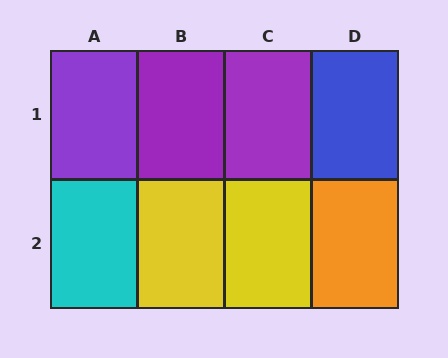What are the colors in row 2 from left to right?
Cyan, yellow, yellow, orange.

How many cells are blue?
1 cell is blue.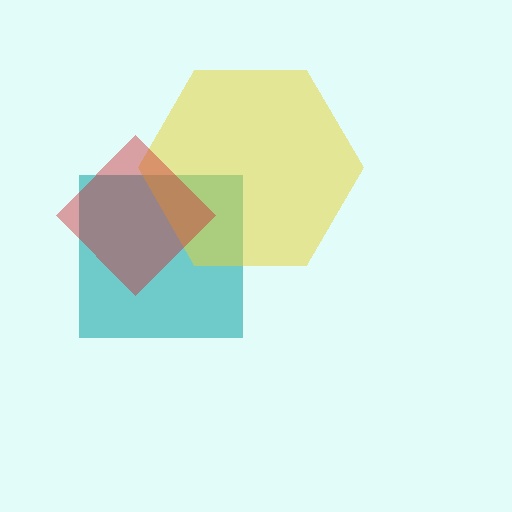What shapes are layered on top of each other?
The layered shapes are: a teal square, a yellow hexagon, a red diamond.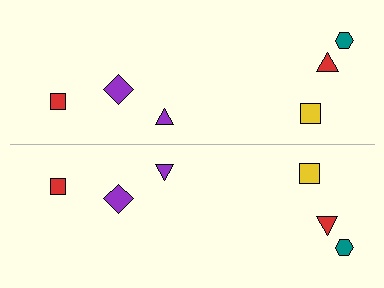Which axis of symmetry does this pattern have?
The pattern has a horizontal axis of symmetry running through the center of the image.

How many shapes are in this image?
There are 12 shapes in this image.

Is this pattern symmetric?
Yes, this pattern has bilateral (reflection) symmetry.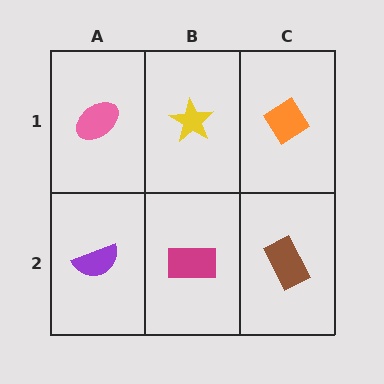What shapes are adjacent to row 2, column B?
A yellow star (row 1, column B), a purple semicircle (row 2, column A), a brown rectangle (row 2, column C).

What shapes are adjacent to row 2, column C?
An orange diamond (row 1, column C), a magenta rectangle (row 2, column B).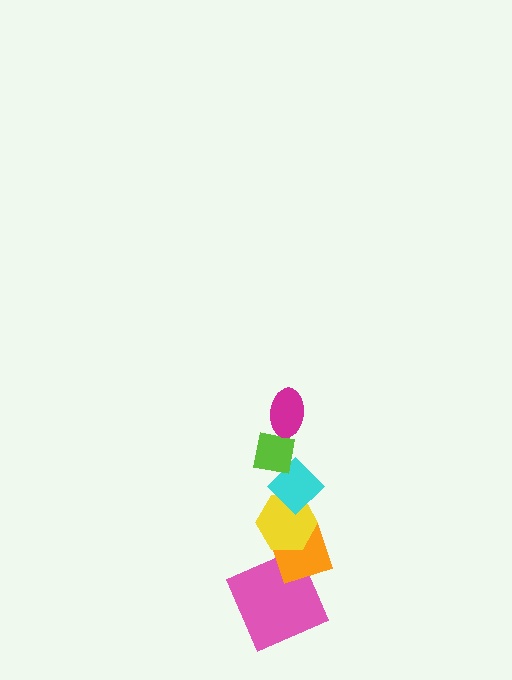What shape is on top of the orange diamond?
The yellow hexagon is on top of the orange diamond.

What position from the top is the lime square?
The lime square is 2nd from the top.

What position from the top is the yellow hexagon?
The yellow hexagon is 4th from the top.